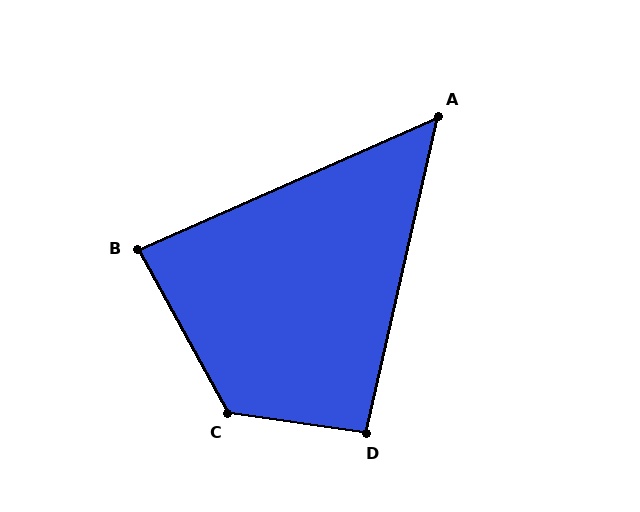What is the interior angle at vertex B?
Approximately 85 degrees (approximately right).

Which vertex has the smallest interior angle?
A, at approximately 53 degrees.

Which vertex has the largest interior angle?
C, at approximately 127 degrees.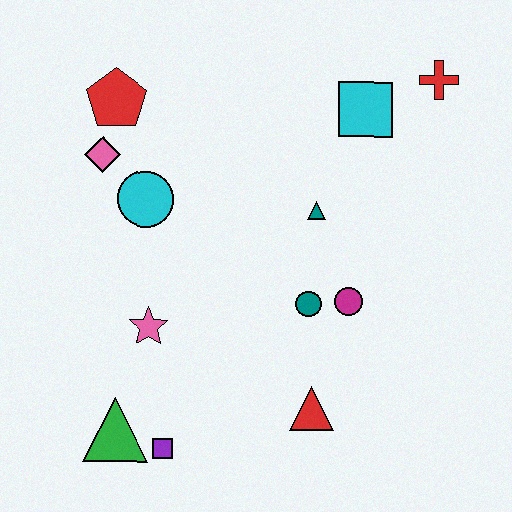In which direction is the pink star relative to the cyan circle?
The pink star is below the cyan circle.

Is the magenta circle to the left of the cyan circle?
No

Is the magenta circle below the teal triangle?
Yes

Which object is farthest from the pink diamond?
The red cross is farthest from the pink diamond.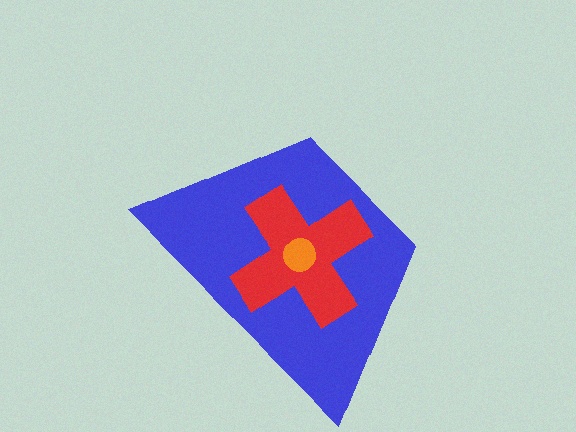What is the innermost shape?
The orange circle.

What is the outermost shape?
The blue trapezoid.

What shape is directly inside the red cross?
The orange circle.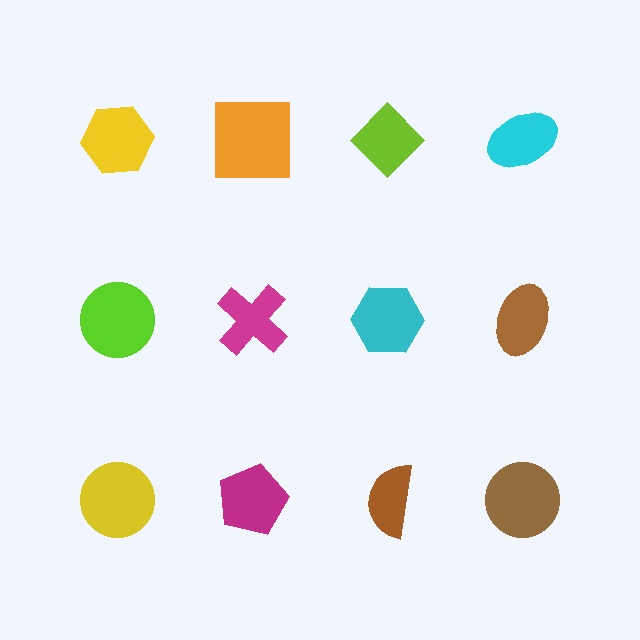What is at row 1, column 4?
A cyan ellipse.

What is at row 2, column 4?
A brown ellipse.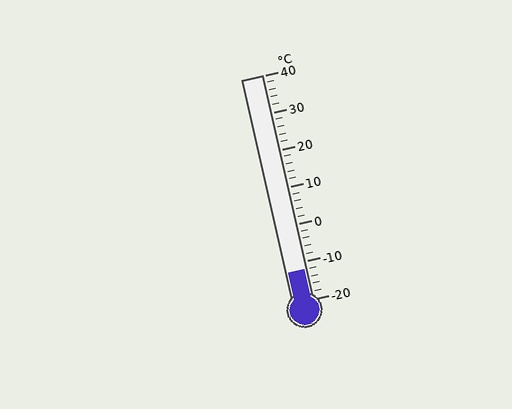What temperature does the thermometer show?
The thermometer shows approximately -12°C.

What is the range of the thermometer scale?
The thermometer scale ranges from -20°C to 40°C.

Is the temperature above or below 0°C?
The temperature is below 0°C.